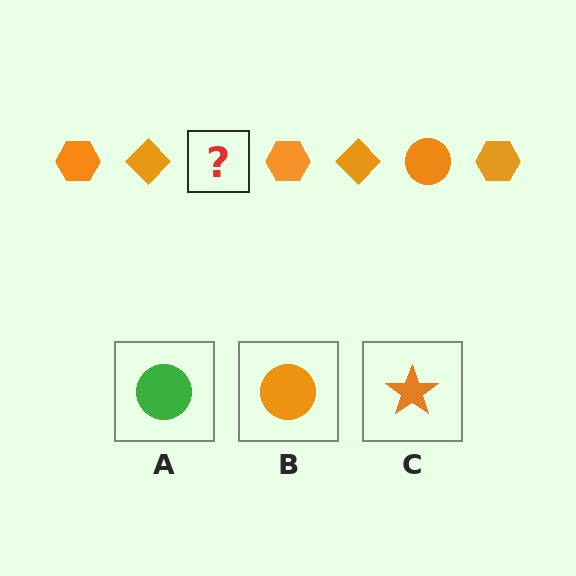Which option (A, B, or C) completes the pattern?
B.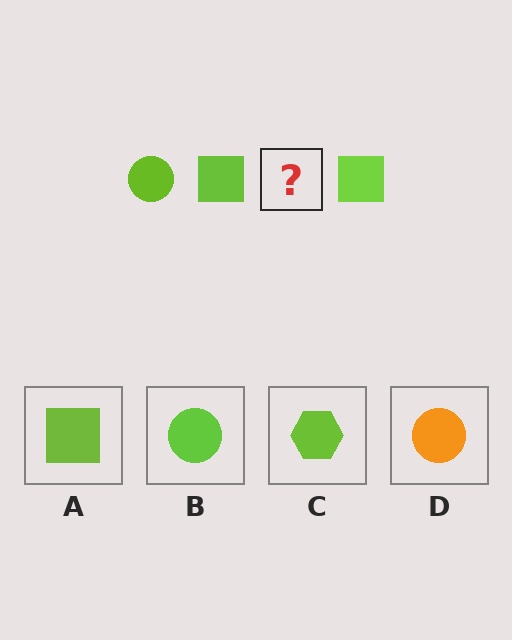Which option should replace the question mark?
Option B.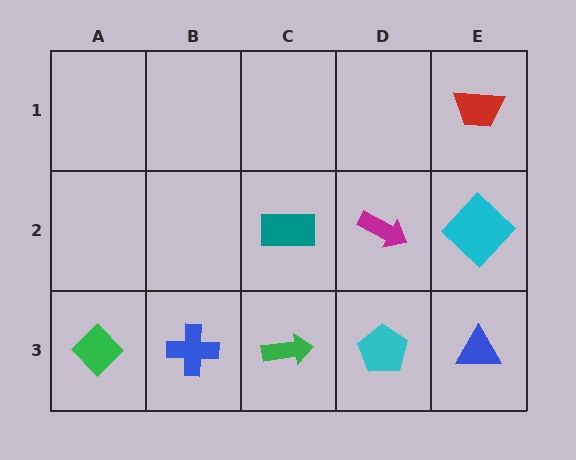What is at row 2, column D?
A magenta arrow.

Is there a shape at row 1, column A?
No, that cell is empty.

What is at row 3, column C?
A green arrow.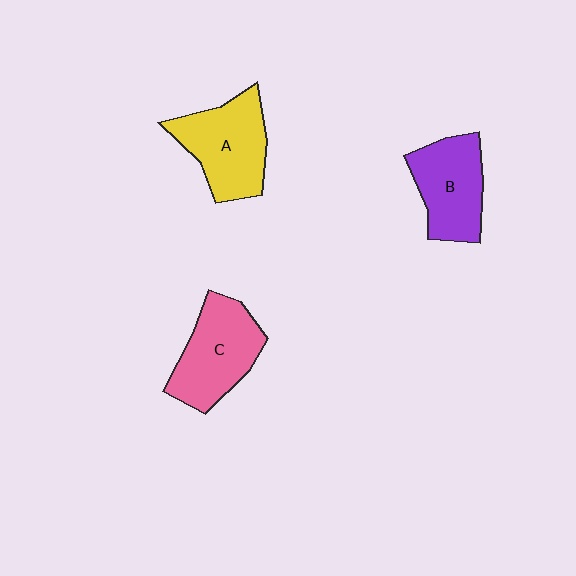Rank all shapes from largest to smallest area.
From largest to smallest: A (yellow), C (pink), B (purple).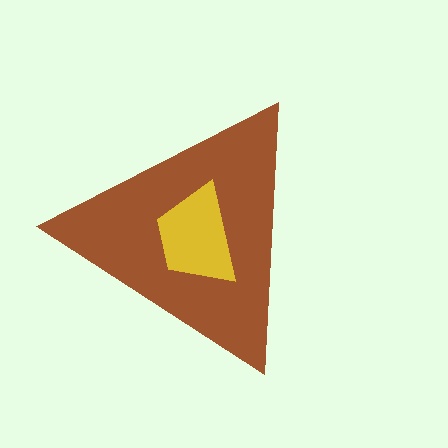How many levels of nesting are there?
2.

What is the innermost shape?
The yellow trapezoid.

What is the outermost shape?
The brown triangle.